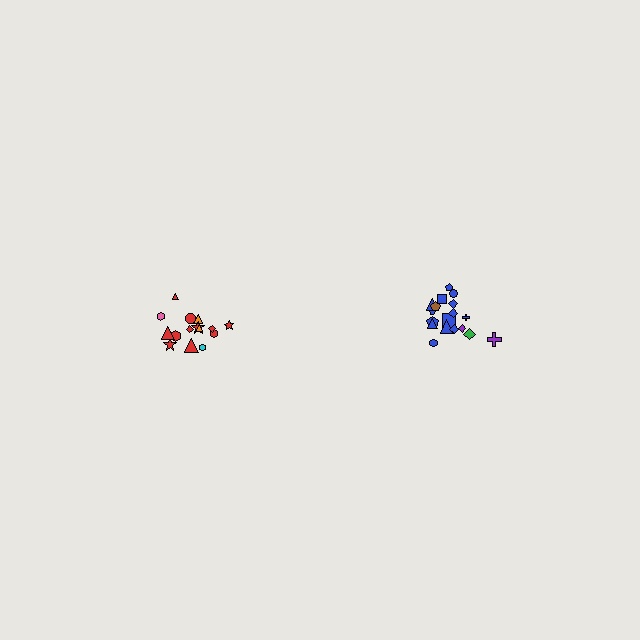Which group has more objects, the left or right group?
The right group.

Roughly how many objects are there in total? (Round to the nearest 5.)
Roughly 35 objects in total.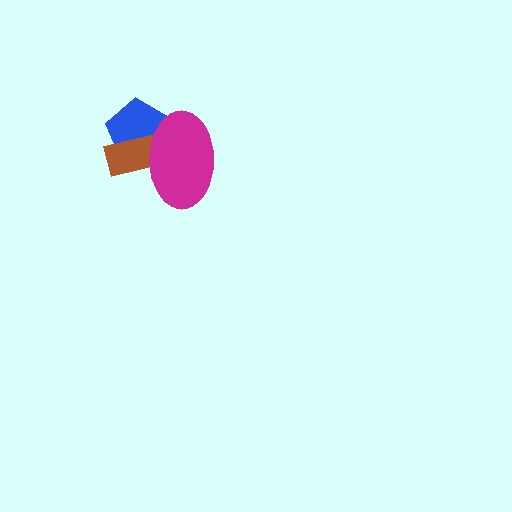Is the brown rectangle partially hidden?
Yes, it is partially covered by another shape.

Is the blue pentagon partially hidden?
Yes, it is partially covered by another shape.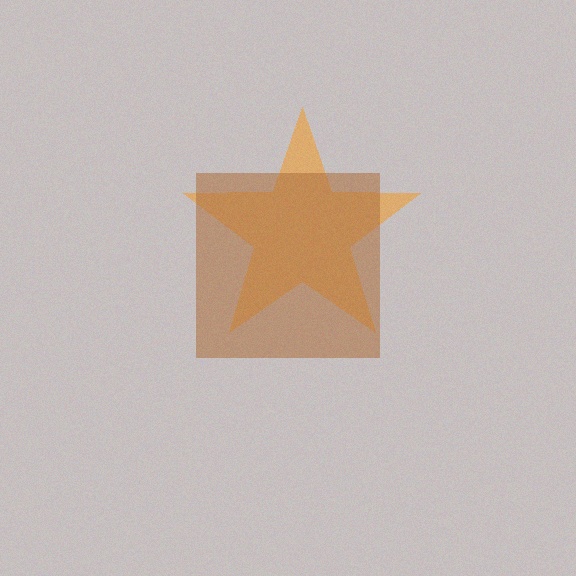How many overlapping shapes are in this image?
There are 2 overlapping shapes in the image.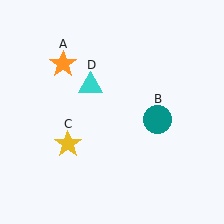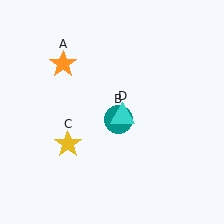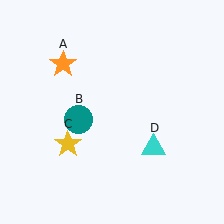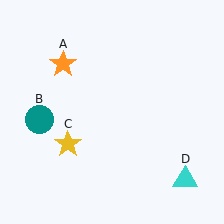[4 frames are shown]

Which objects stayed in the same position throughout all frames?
Orange star (object A) and yellow star (object C) remained stationary.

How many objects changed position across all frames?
2 objects changed position: teal circle (object B), cyan triangle (object D).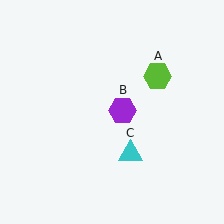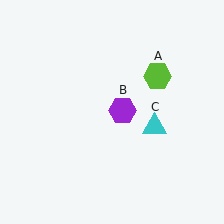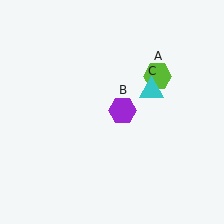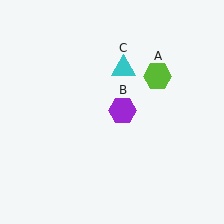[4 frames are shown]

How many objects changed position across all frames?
1 object changed position: cyan triangle (object C).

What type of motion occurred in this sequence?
The cyan triangle (object C) rotated counterclockwise around the center of the scene.